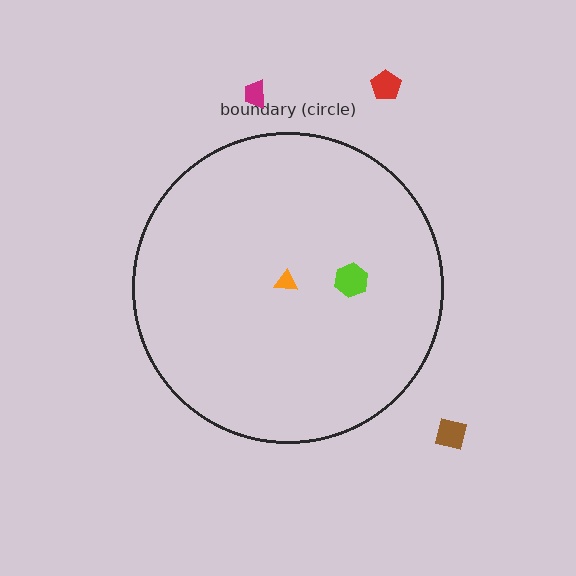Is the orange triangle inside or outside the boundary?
Inside.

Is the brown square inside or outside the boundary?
Outside.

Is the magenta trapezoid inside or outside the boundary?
Outside.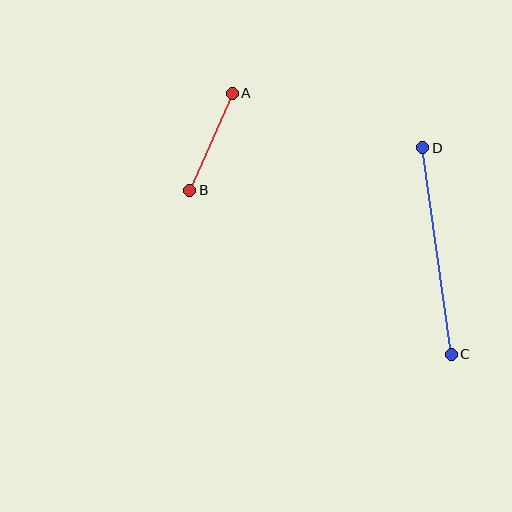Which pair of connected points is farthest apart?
Points C and D are farthest apart.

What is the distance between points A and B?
The distance is approximately 106 pixels.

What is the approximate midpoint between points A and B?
The midpoint is at approximately (211, 142) pixels.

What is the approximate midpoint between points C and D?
The midpoint is at approximately (437, 251) pixels.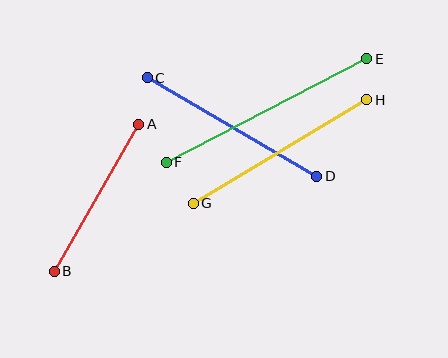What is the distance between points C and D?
The distance is approximately 196 pixels.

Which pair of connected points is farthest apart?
Points E and F are farthest apart.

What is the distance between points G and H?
The distance is approximately 202 pixels.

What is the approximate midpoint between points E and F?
The midpoint is at approximately (267, 110) pixels.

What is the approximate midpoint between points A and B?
The midpoint is at approximately (96, 198) pixels.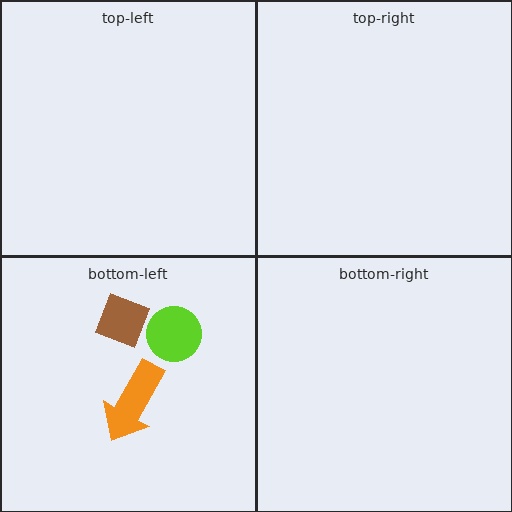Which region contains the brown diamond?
The bottom-left region.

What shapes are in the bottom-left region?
The lime circle, the brown diamond, the orange arrow.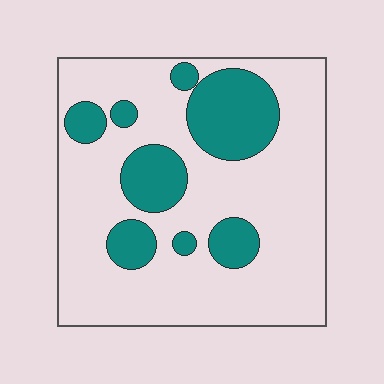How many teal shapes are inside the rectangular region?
8.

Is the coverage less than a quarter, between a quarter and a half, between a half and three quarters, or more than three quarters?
Less than a quarter.